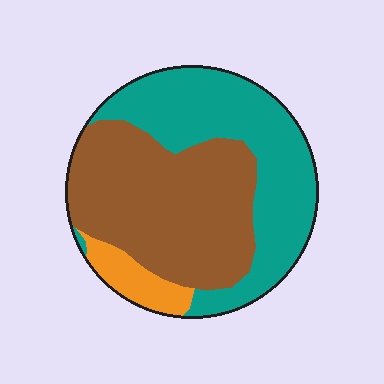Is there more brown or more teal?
Brown.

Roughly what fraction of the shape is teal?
Teal takes up about two fifths (2/5) of the shape.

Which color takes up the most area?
Brown, at roughly 50%.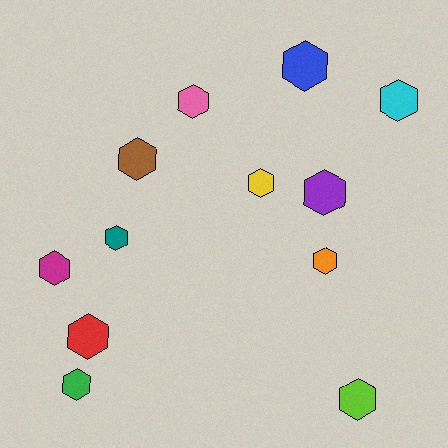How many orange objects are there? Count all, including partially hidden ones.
There is 1 orange object.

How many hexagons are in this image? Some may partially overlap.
There are 12 hexagons.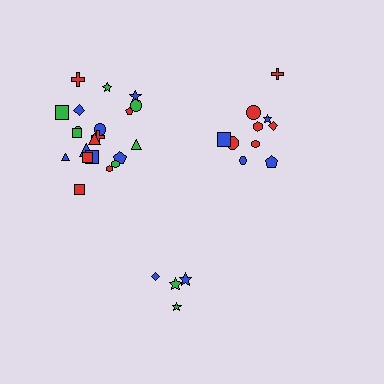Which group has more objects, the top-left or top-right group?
The top-left group.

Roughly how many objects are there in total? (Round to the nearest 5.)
Roughly 35 objects in total.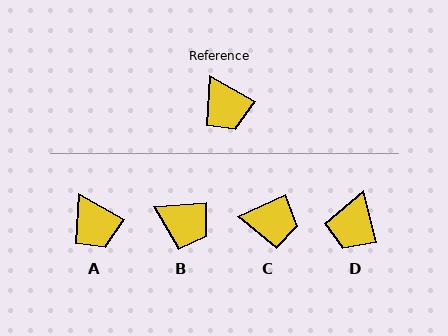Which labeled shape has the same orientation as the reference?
A.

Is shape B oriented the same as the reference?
No, it is off by about 34 degrees.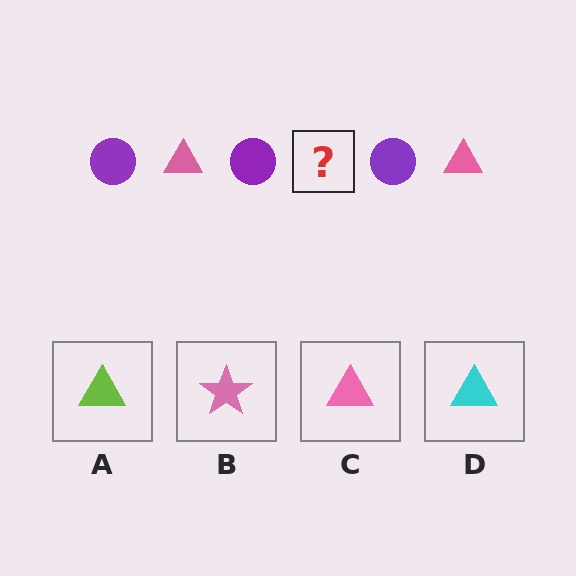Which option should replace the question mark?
Option C.